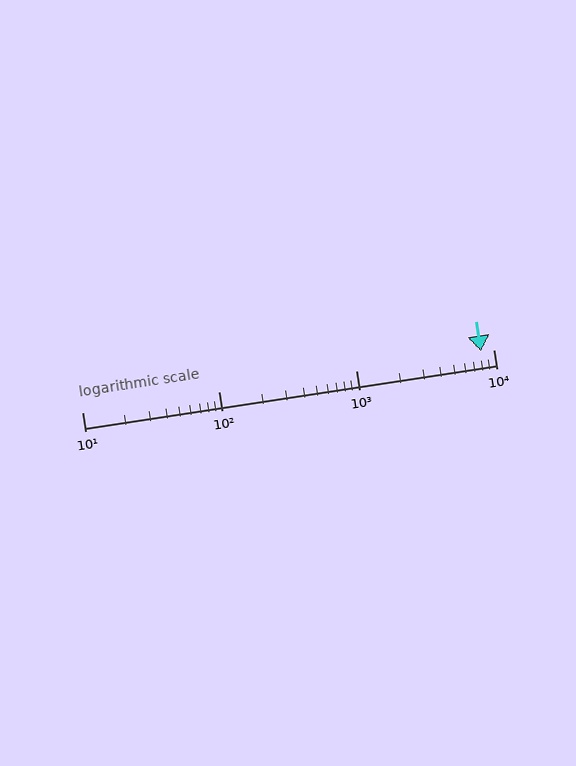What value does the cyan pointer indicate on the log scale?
The pointer indicates approximately 8100.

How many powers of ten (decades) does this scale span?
The scale spans 3 decades, from 10 to 10000.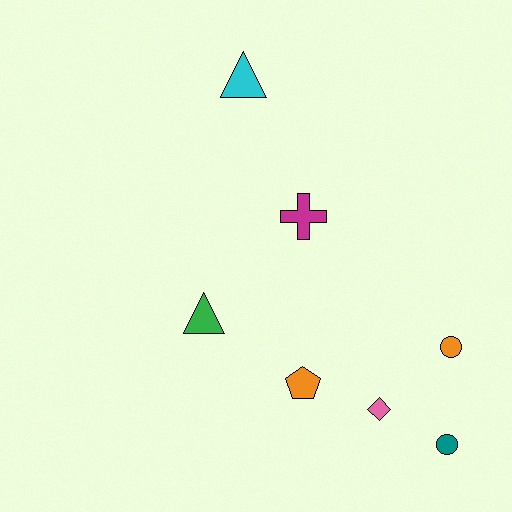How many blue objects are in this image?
There are no blue objects.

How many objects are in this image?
There are 7 objects.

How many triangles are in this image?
There are 2 triangles.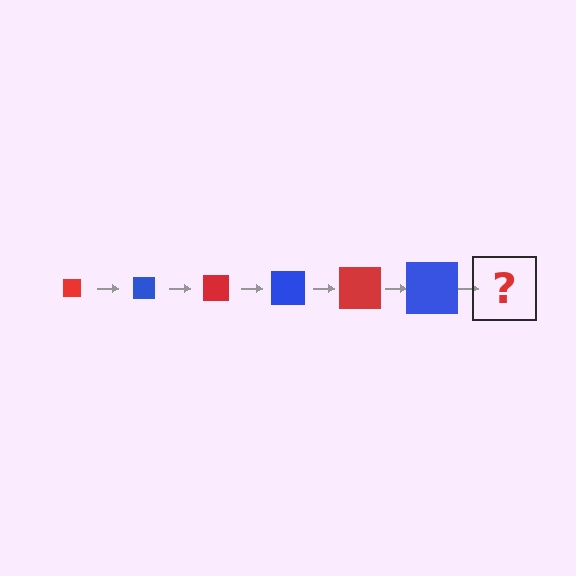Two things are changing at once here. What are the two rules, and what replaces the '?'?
The two rules are that the square grows larger each step and the color cycles through red and blue. The '?' should be a red square, larger than the previous one.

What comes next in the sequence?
The next element should be a red square, larger than the previous one.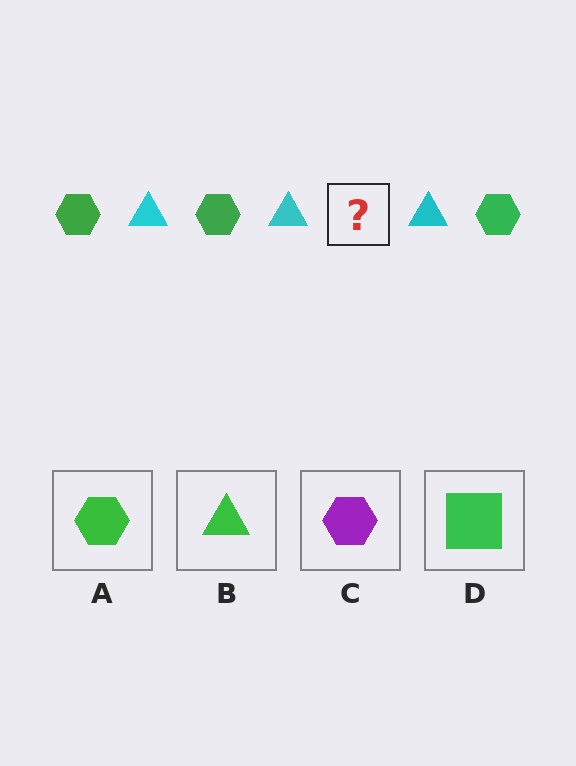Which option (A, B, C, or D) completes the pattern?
A.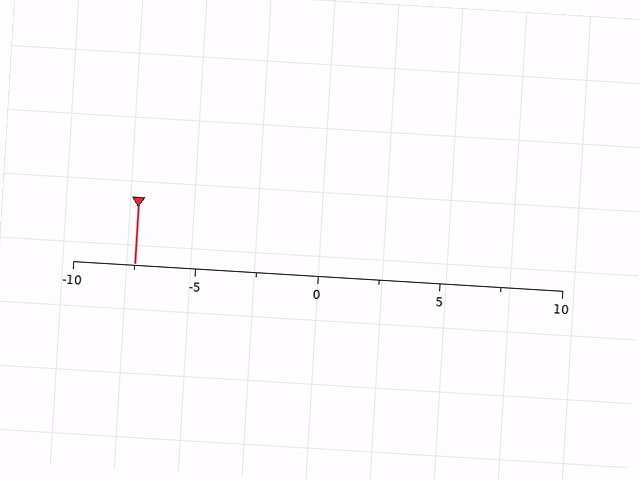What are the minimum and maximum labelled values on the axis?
The axis runs from -10 to 10.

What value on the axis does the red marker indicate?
The marker indicates approximately -7.5.